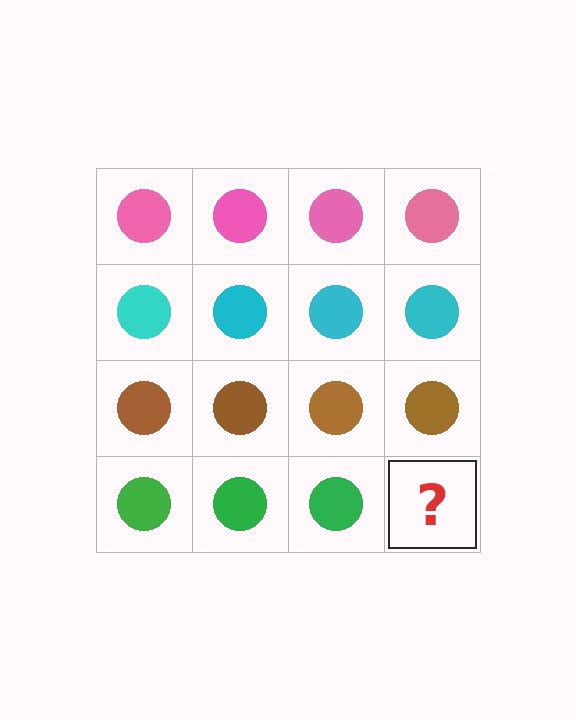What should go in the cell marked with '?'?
The missing cell should contain a green circle.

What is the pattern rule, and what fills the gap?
The rule is that each row has a consistent color. The gap should be filled with a green circle.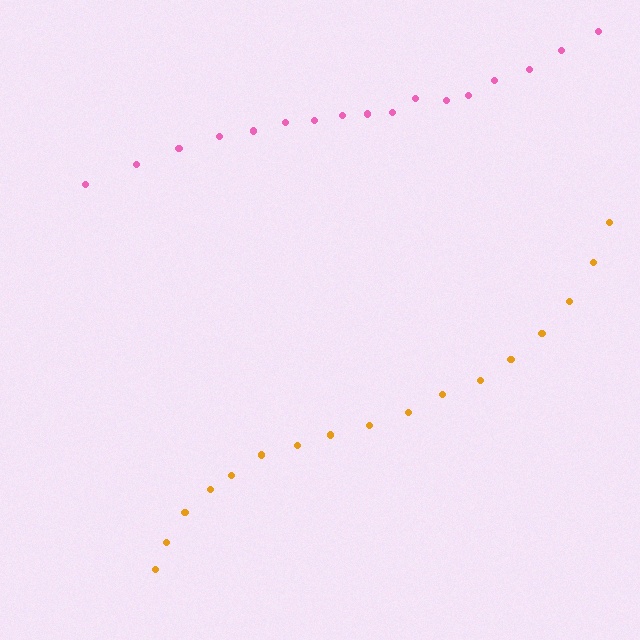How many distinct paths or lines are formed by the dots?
There are 2 distinct paths.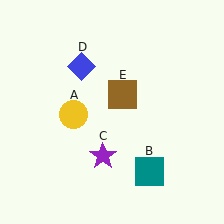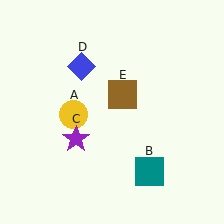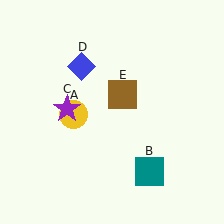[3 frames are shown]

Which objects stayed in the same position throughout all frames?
Yellow circle (object A) and teal square (object B) and blue diamond (object D) and brown square (object E) remained stationary.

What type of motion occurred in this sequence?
The purple star (object C) rotated clockwise around the center of the scene.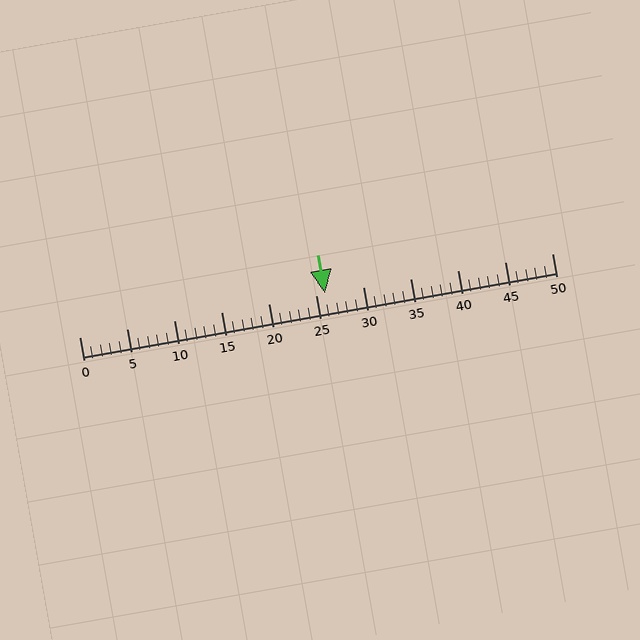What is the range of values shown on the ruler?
The ruler shows values from 0 to 50.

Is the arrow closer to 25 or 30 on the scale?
The arrow is closer to 25.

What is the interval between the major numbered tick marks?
The major tick marks are spaced 5 units apart.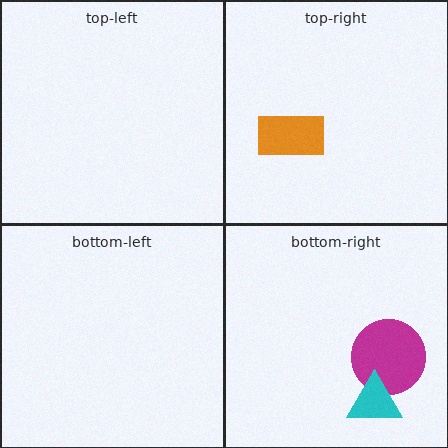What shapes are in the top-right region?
The orange rectangle.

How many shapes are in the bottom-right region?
2.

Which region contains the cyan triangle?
The bottom-right region.